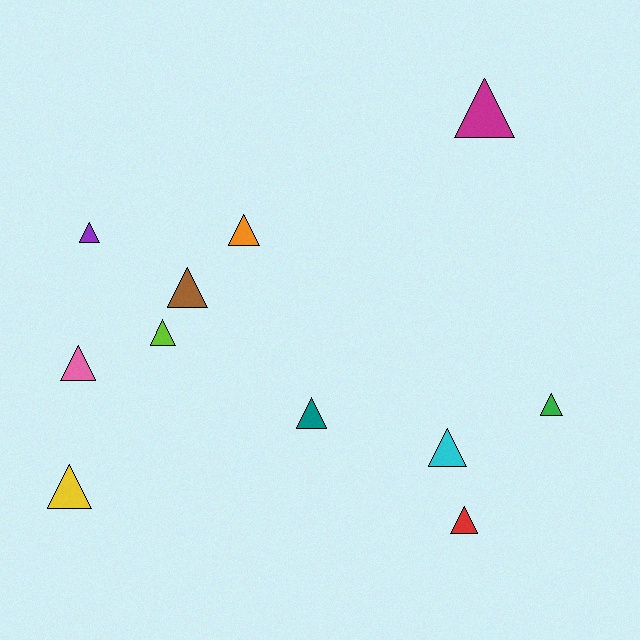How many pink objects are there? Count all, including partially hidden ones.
There is 1 pink object.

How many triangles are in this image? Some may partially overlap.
There are 11 triangles.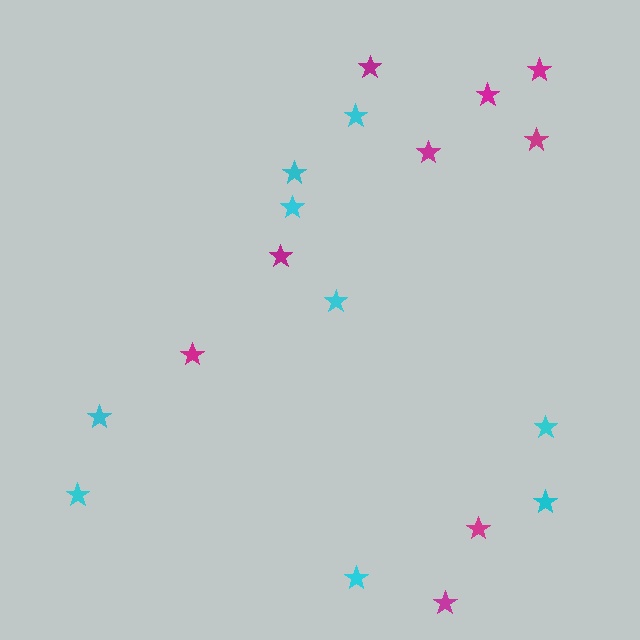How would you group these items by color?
There are 2 groups: one group of cyan stars (9) and one group of magenta stars (9).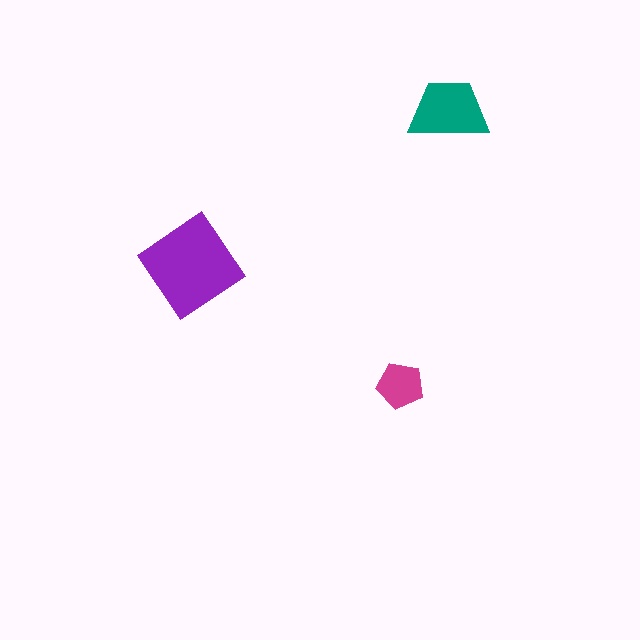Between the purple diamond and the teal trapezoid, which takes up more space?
The purple diamond.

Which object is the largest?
The purple diamond.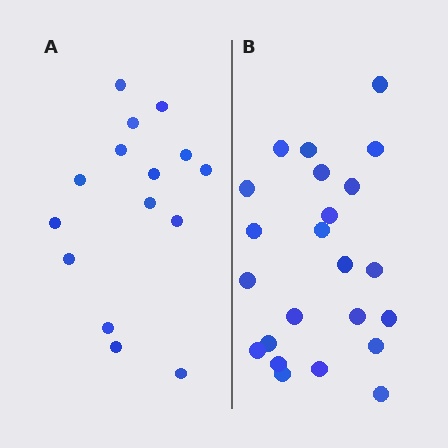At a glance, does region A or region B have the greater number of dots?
Region B (the right region) has more dots.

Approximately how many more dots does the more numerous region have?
Region B has roughly 8 or so more dots than region A.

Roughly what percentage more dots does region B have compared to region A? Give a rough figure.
About 55% more.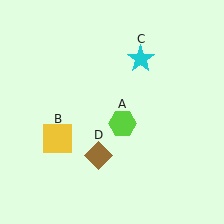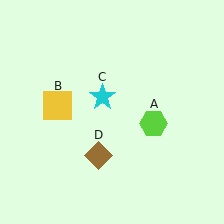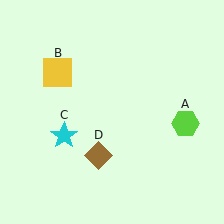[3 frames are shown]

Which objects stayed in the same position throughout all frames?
Brown diamond (object D) remained stationary.